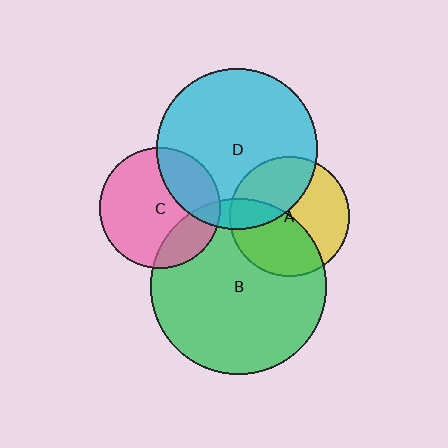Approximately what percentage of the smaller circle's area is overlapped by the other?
Approximately 45%.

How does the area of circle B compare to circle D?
Approximately 1.2 times.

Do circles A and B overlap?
Yes.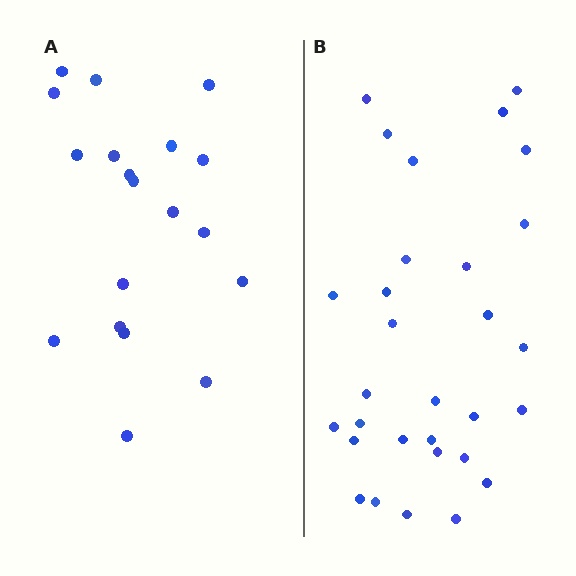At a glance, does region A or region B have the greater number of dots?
Region B (the right region) has more dots.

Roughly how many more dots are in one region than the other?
Region B has roughly 12 or so more dots than region A.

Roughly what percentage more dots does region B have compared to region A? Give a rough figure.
About 60% more.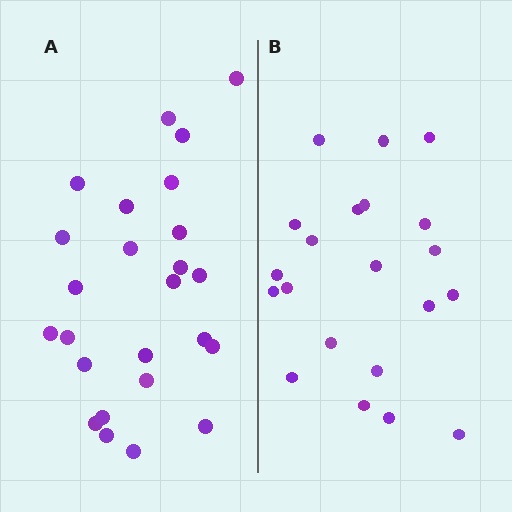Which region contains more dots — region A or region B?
Region A (the left region) has more dots.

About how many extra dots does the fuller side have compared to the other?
Region A has about 4 more dots than region B.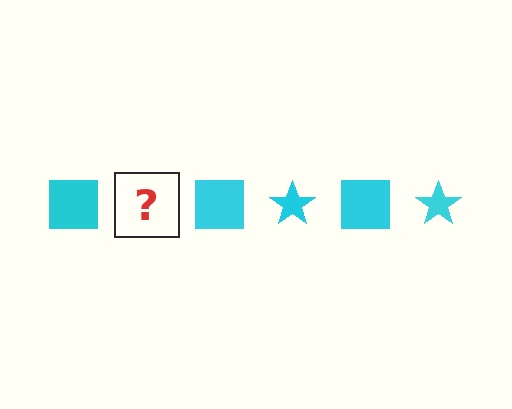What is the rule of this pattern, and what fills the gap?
The rule is that the pattern cycles through square, star shapes in cyan. The gap should be filled with a cyan star.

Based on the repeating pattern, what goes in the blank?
The blank should be a cyan star.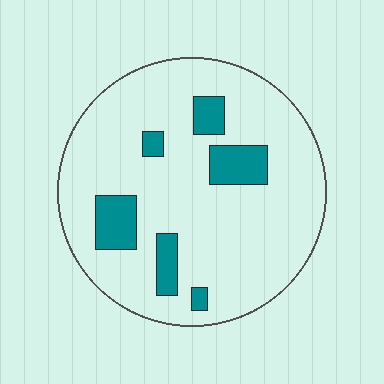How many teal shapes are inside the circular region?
6.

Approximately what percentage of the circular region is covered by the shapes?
Approximately 15%.